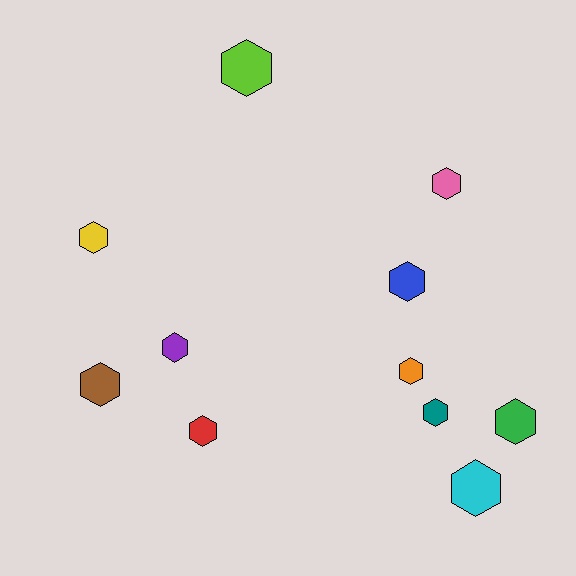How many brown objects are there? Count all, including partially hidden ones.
There is 1 brown object.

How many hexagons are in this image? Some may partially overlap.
There are 11 hexagons.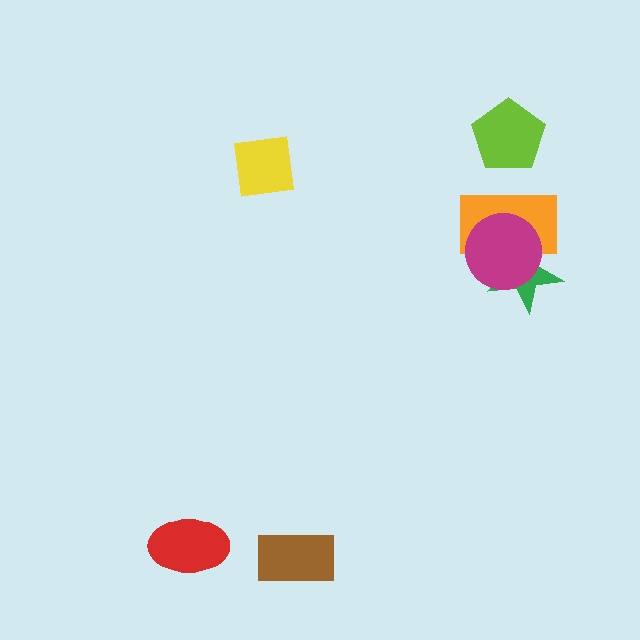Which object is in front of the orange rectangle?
The magenta circle is in front of the orange rectangle.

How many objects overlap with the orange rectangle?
2 objects overlap with the orange rectangle.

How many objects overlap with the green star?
2 objects overlap with the green star.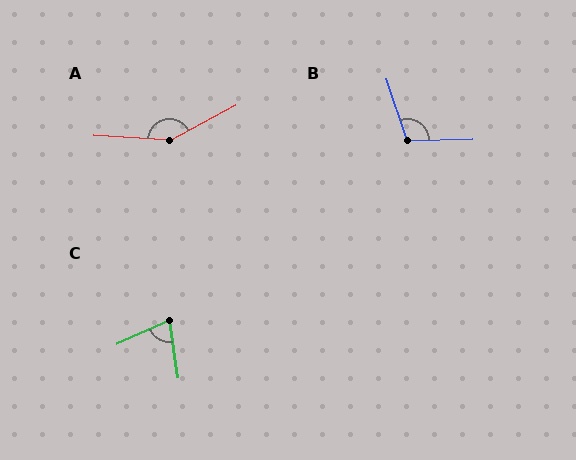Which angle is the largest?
A, at approximately 149 degrees.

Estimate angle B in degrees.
Approximately 107 degrees.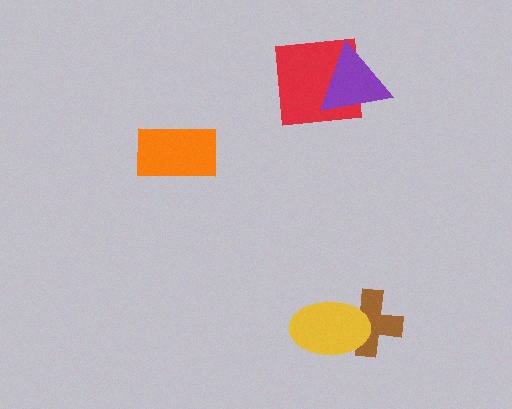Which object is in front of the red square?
The purple triangle is in front of the red square.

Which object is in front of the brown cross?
The yellow ellipse is in front of the brown cross.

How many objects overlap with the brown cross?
1 object overlaps with the brown cross.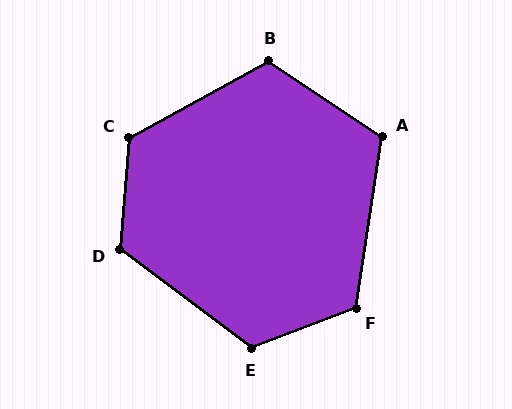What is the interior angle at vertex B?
Approximately 118 degrees (obtuse).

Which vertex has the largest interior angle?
C, at approximately 123 degrees.